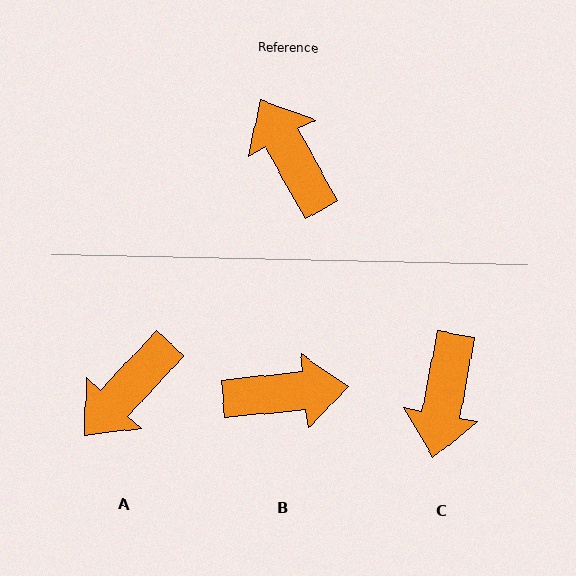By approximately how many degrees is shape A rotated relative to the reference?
Approximately 108 degrees counter-clockwise.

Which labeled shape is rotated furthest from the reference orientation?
C, about 140 degrees away.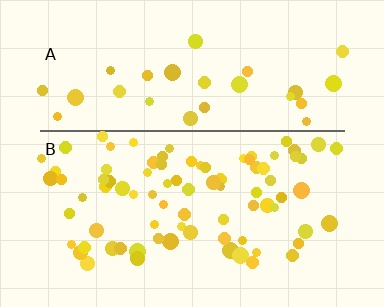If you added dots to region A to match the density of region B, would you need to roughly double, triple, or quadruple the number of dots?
Approximately triple.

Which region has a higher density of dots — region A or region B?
B (the bottom).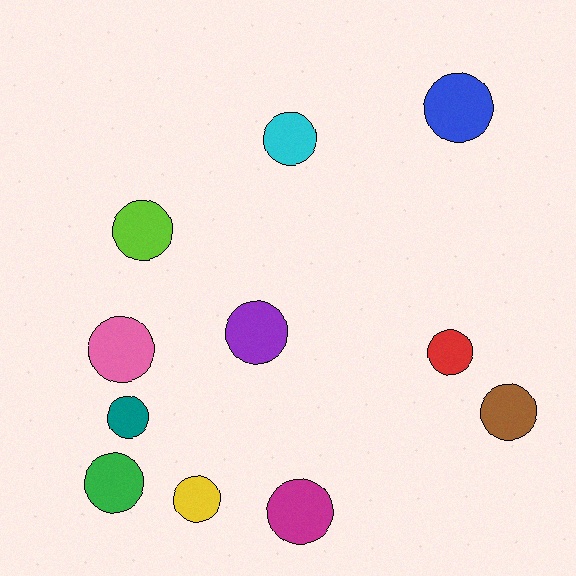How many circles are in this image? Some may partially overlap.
There are 11 circles.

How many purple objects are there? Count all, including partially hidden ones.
There is 1 purple object.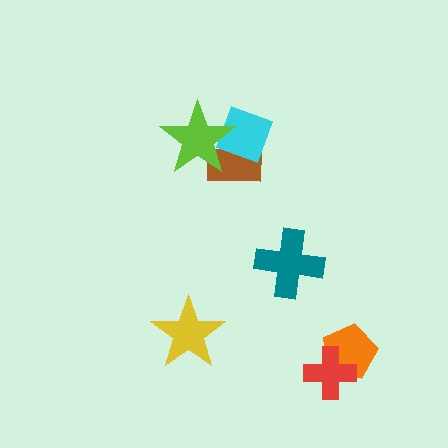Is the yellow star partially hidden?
No, no other shape covers it.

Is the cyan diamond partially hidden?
Yes, it is partially covered by another shape.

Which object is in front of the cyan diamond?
The lime star is in front of the cyan diamond.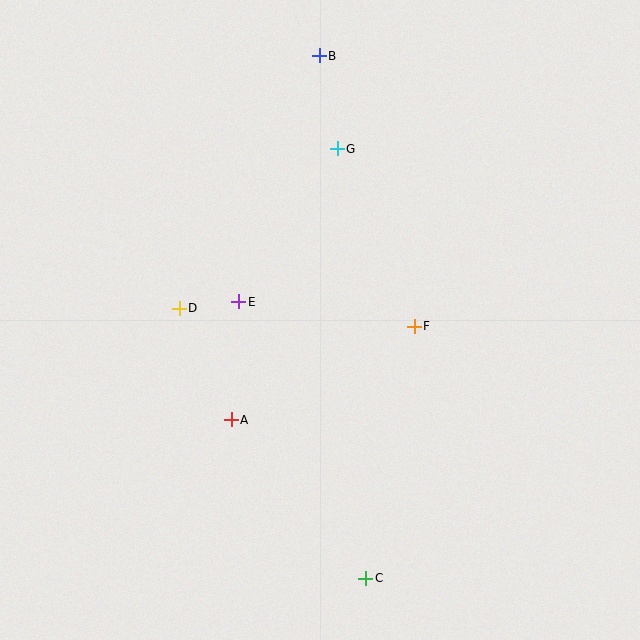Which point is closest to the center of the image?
Point E at (239, 302) is closest to the center.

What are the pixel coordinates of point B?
Point B is at (319, 56).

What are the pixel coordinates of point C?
Point C is at (366, 578).